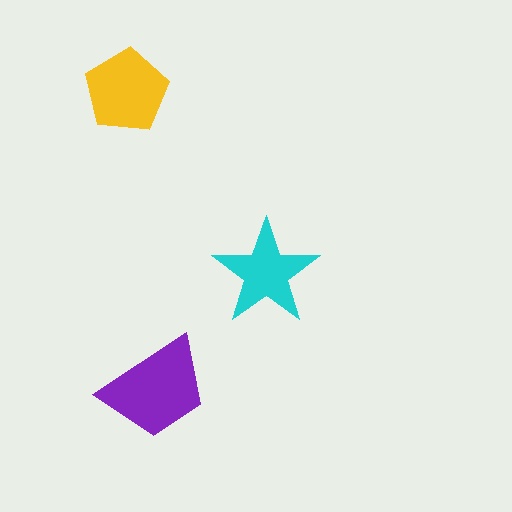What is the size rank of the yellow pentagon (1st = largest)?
2nd.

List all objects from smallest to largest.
The cyan star, the yellow pentagon, the purple trapezoid.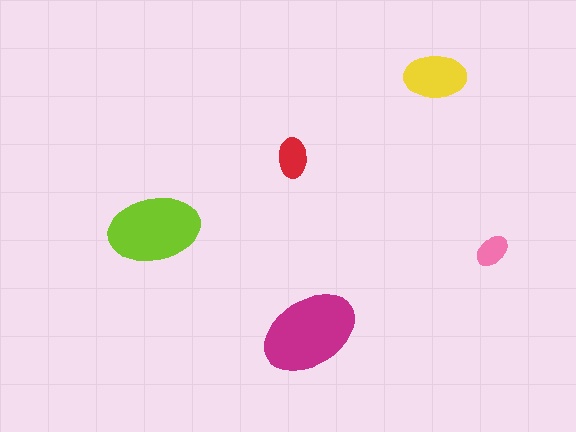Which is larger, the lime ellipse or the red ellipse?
The lime one.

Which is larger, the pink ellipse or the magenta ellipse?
The magenta one.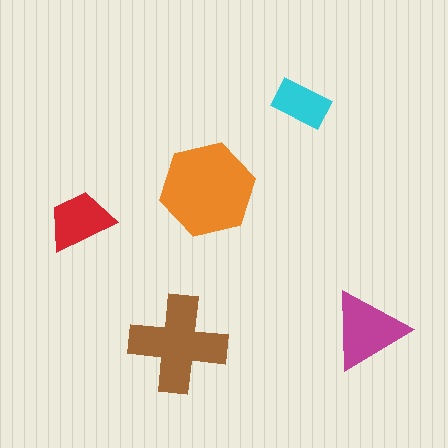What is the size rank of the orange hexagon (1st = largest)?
1st.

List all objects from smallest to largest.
The cyan rectangle, the red trapezoid, the magenta triangle, the brown cross, the orange hexagon.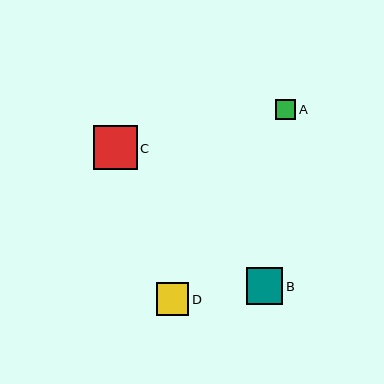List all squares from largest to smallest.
From largest to smallest: C, B, D, A.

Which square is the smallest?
Square A is the smallest with a size of approximately 20 pixels.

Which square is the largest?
Square C is the largest with a size of approximately 44 pixels.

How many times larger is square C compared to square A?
Square C is approximately 2.2 times the size of square A.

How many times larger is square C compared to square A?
Square C is approximately 2.2 times the size of square A.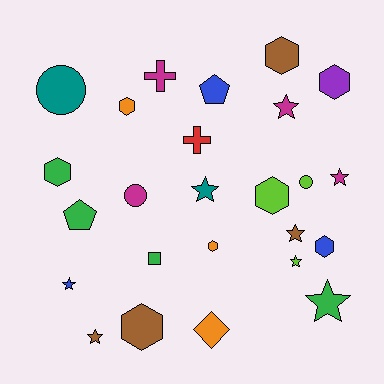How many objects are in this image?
There are 25 objects.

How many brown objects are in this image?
There are 4 brown objects.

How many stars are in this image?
There are 8 stars.